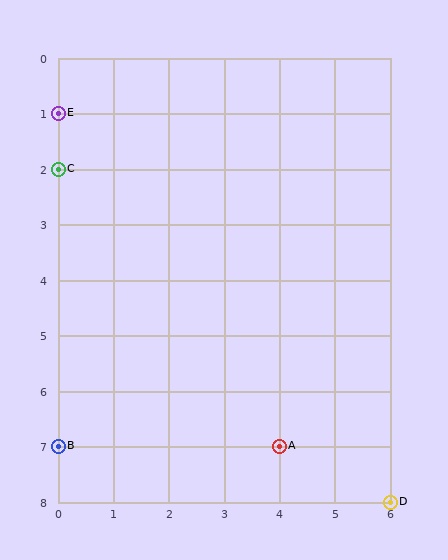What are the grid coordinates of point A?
Point A is at grid coordinates (4, 7).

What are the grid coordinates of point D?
Point D is at grid coordinates (6, 8).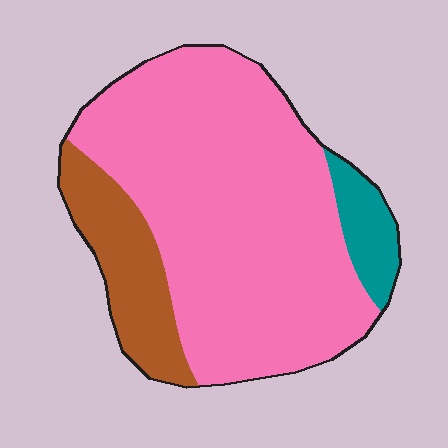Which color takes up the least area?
Teal, at roughly 10%.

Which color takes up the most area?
Pink, at roughly 75%.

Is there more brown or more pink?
Pink.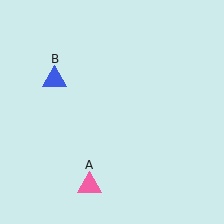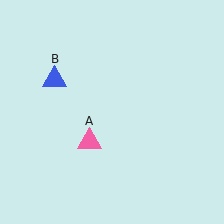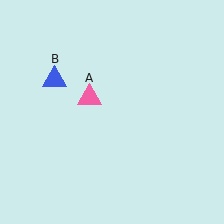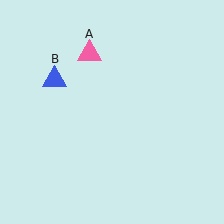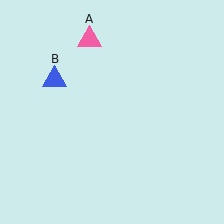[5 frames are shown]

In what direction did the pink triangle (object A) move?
The pink triangle (object A) moved up.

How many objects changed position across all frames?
1 object changed position: pink triangle (object A).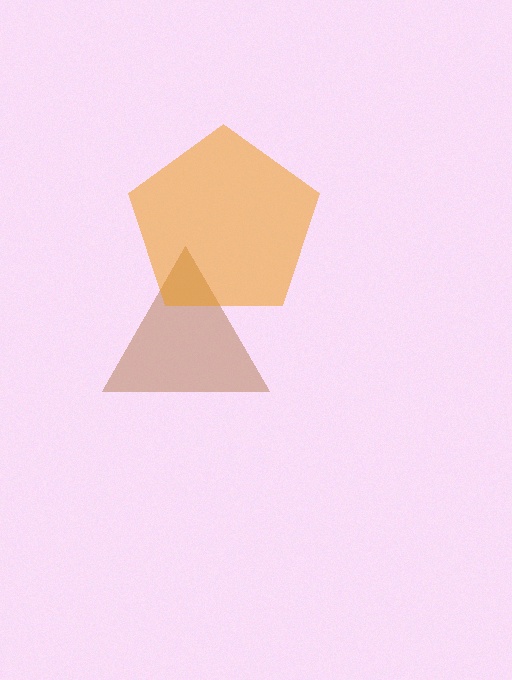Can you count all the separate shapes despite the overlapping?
Yes, there are 2 separate shapes.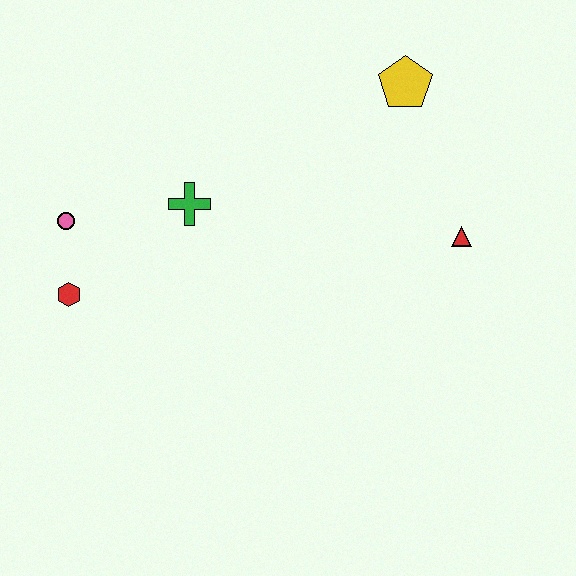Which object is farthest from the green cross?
The red triangle is farthest from the green cross.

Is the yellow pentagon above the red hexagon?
Yes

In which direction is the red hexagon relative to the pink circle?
The red hexagon is below the pink circle.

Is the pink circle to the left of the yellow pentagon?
Yes